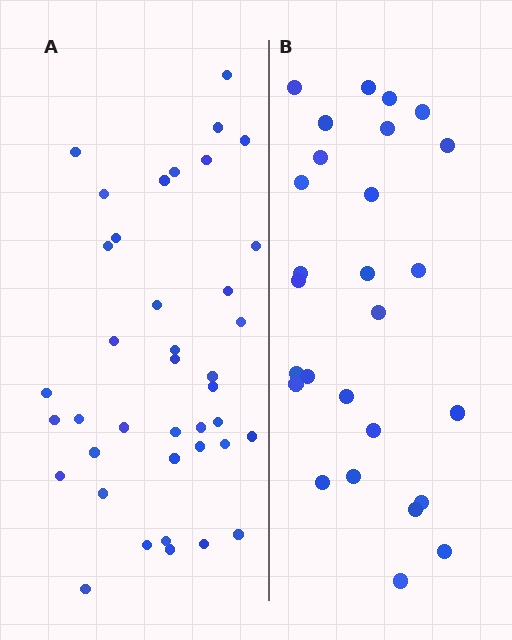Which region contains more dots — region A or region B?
Region A (the left region) has more dots.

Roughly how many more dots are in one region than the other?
Region A has roughly 12 or so more dots than region B.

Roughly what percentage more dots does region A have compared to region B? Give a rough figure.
About 45% more.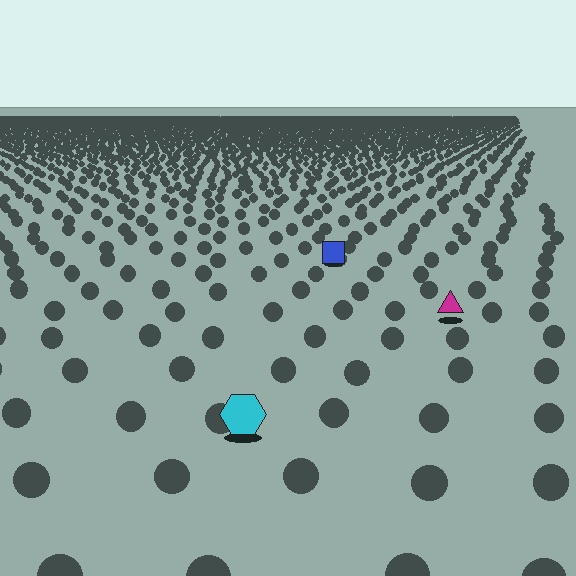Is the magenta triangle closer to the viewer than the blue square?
Yes. The magenta triangle is closer — you can tell from the texture gradient: the ground texture is coarser near it.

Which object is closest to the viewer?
The cyan hexagon is closest. The texture marks near it are larger and more spread out.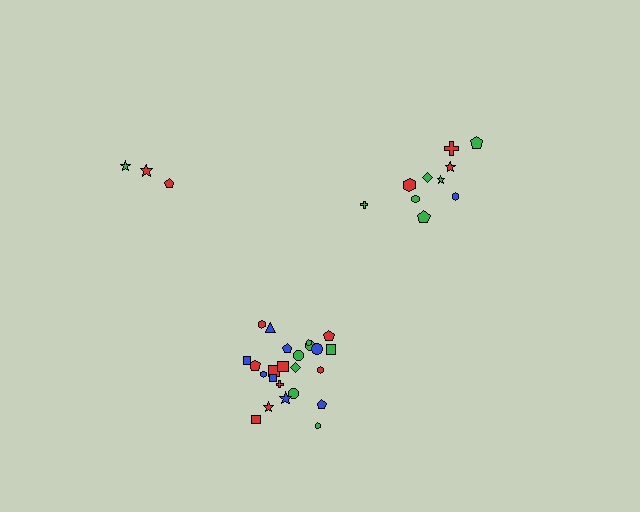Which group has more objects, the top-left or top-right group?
The top-right group.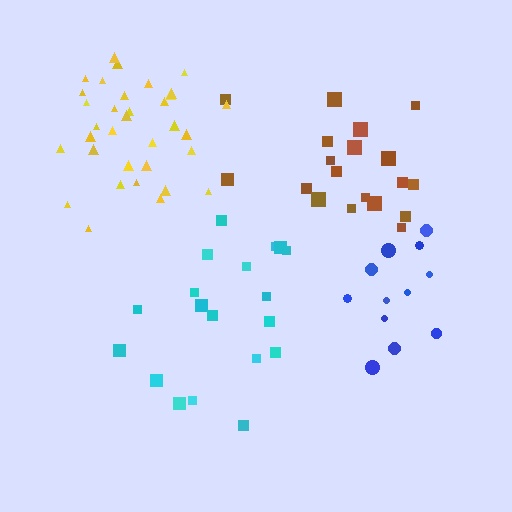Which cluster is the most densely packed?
Yellow.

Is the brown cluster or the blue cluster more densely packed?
Blue.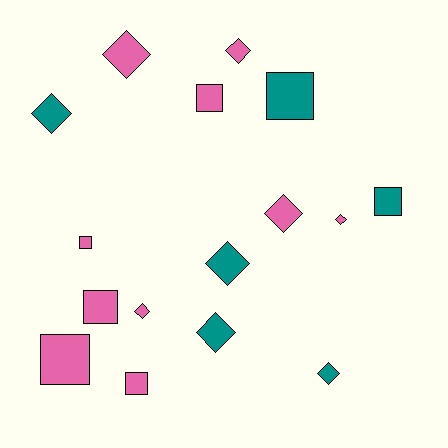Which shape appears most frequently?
Diamond, with 9 objects.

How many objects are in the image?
There are 16 objects.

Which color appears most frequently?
Pink, with 10 objects.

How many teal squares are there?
There are 2 teal squares.